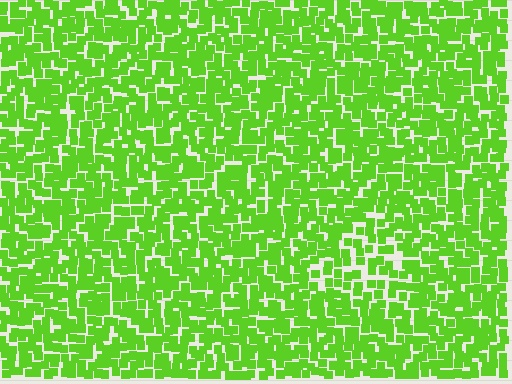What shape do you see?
I see a triangle.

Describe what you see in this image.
The image contains small lime elements arranged at two different densities. A triangle-shaped region is visible where the elements are less densely packed than the surrounding area.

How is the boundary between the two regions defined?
The boundary is defined by a change in element density (approximately 1.6x ratio). All elements are the same color, size, and shape.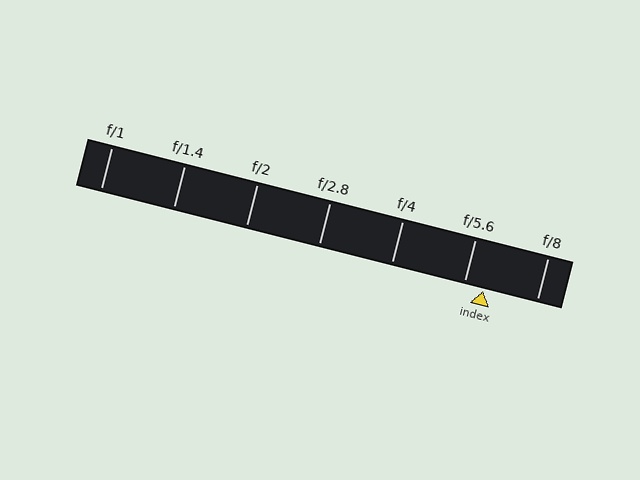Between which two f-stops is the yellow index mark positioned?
The index mark is between f/5.6 and f/8.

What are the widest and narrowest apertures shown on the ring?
The widest aperture shown is f/1 and the narrowest is f/8.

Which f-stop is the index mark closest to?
The index mark is closest to f/5.6.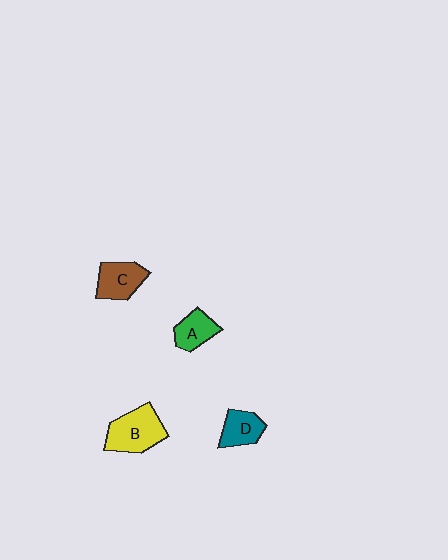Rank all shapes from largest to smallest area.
From largest to smallest: B (yellow), C (brown), D (teal), A (green).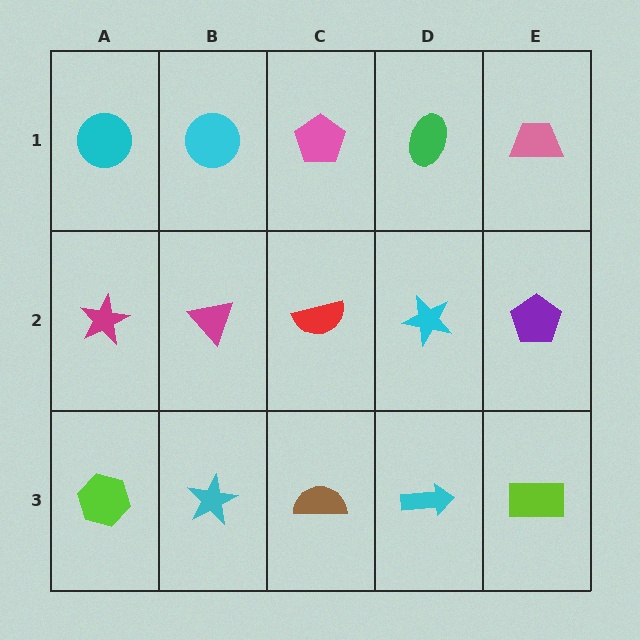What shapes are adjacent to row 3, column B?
A magenta triangle (row 2, column B), a lime hexagon (row 3, column A), a brown semicircle (row 3, column C).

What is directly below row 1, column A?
A magenta star.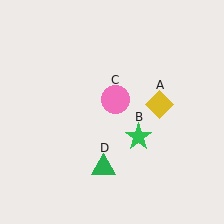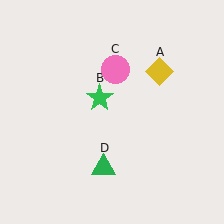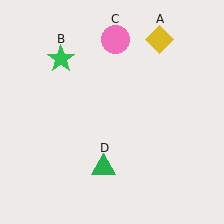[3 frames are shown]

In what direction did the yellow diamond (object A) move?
The yellow diamond (object A) moved up.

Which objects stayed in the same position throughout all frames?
Green triangle (object D) remained stationary.